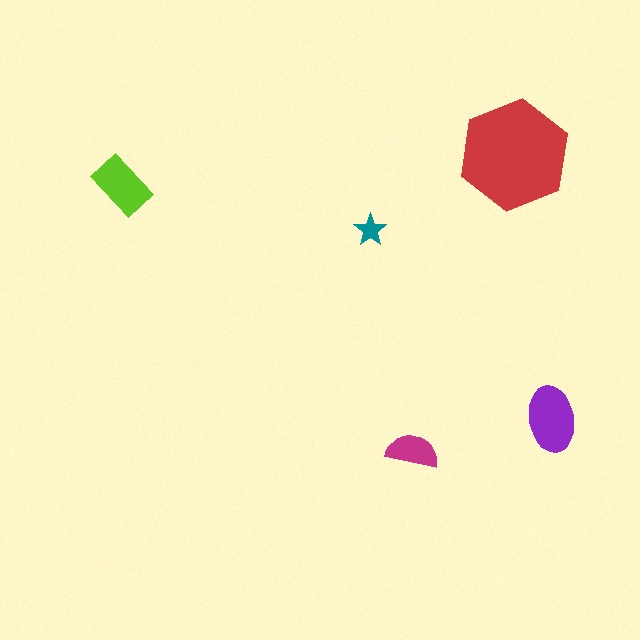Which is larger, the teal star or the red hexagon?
The red hexagon.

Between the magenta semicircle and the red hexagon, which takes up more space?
The red hexagon.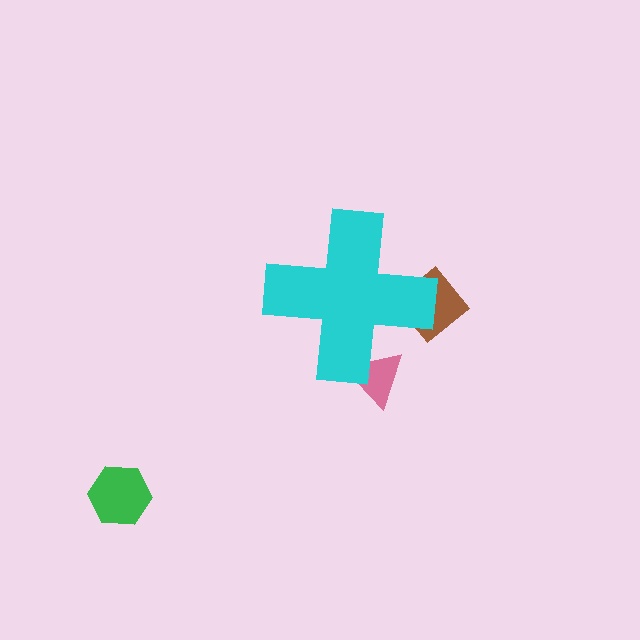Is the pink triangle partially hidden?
Yes, the pink triangle is partially hidden behind the cyan cross.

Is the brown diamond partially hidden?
Yes, the brown diamond is partially hidden behind the cyan cross.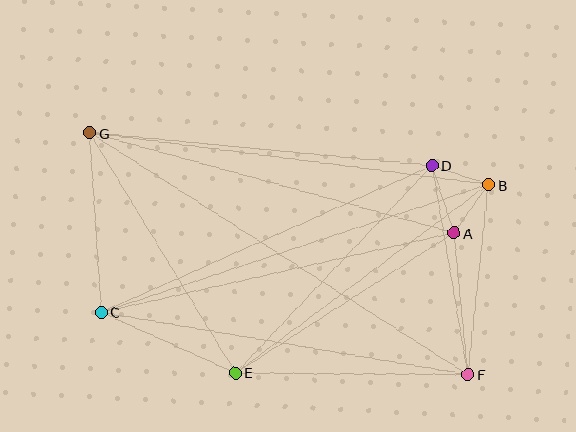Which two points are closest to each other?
Points A and B are closest to each other.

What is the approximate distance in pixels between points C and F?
The distance between C and F is approximately 372 pixels.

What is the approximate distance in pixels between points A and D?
The distance between A and D is approximately 71 pixels.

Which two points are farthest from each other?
Points F and G are farthest from each other.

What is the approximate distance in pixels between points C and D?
The distance between C and D is approximately 362 pixels.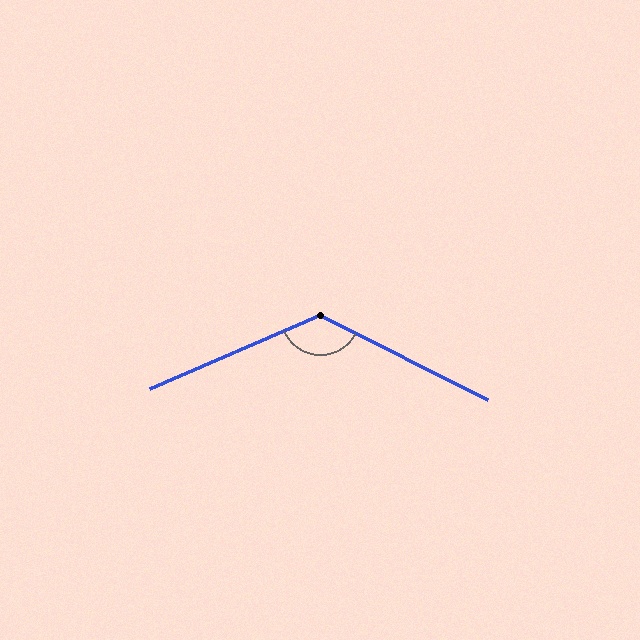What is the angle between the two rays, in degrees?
Approximately 130 degrees.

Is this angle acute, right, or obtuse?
It is obtuse.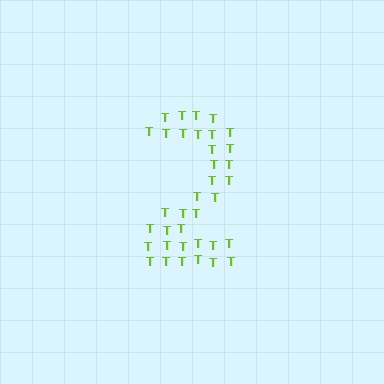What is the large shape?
The large shape is the digit 2.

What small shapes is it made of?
It is made of small letter T's.